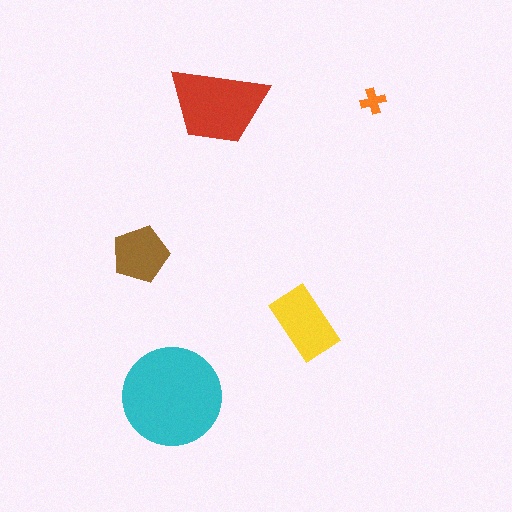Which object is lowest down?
The cyan circle is bottommost.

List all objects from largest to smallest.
The cyan circle, the red trapezoid, the yellow rectangle, the brown pentagon, the orange cross.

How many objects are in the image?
There are 5 objects in the image.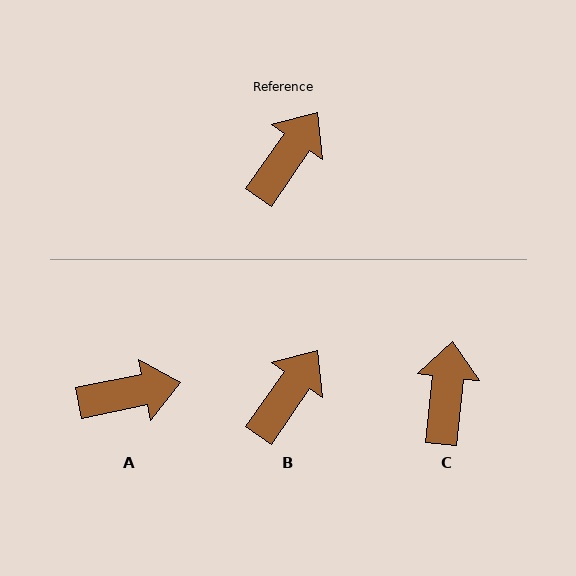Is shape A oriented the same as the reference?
No, it is off by about 44 degrees.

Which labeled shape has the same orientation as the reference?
B.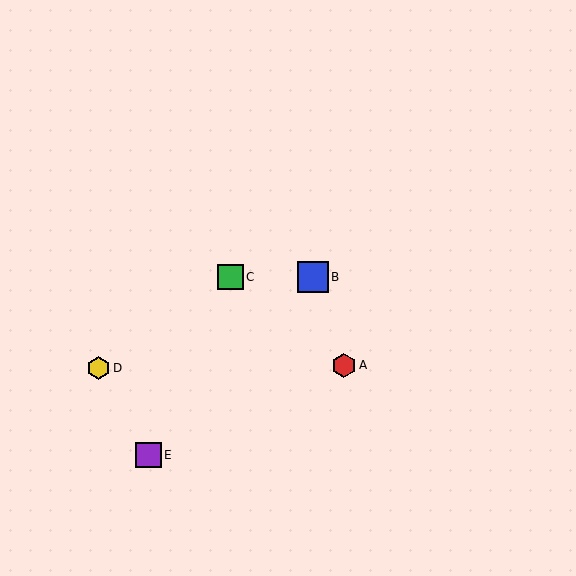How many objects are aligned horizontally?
2 objects (B, C) are aligned horizontally.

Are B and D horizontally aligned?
No, B is at y≈277 and D is at y≈368.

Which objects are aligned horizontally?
Objects B, C are aligned horizontally.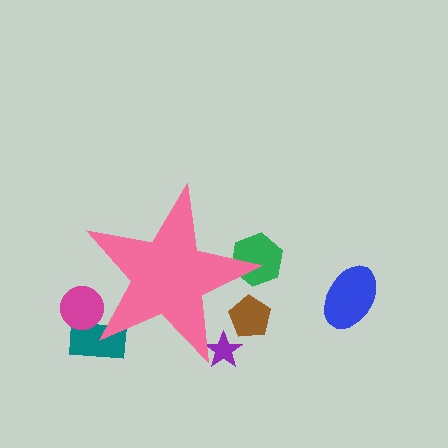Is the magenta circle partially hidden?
Yes, the magenta circle is partially hidden behind the pink star.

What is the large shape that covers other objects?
A pink star.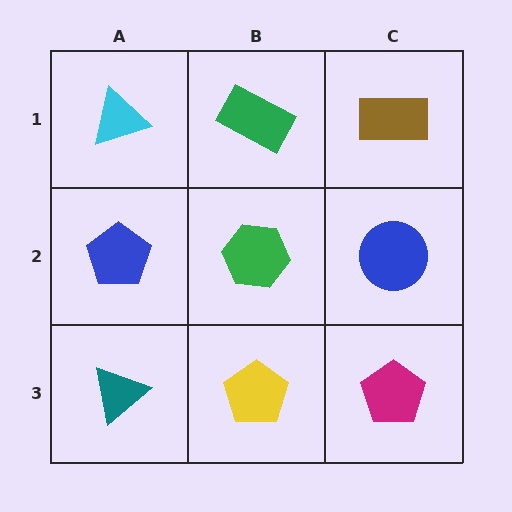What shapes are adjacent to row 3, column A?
A blue pentagon (row 2, column A), a yellow pentagon (row 3, column B).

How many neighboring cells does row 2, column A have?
3.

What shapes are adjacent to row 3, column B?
A green hexagon (row 2, column B), a teal triangle (row 3, column A), a magenta pentagon (row 3, column C).